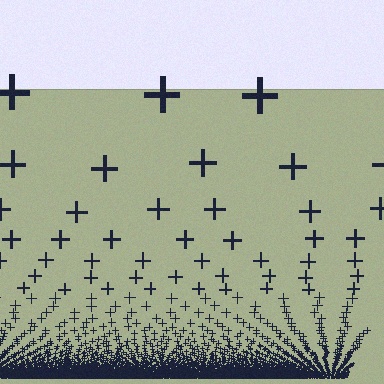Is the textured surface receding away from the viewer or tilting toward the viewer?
The surface appears to tilt toward the viewer. Texture elements get larger and sparser toward the top.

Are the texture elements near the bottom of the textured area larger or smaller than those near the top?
Smaller. The gradient is inverted — elements near the bottom are smaller and denser.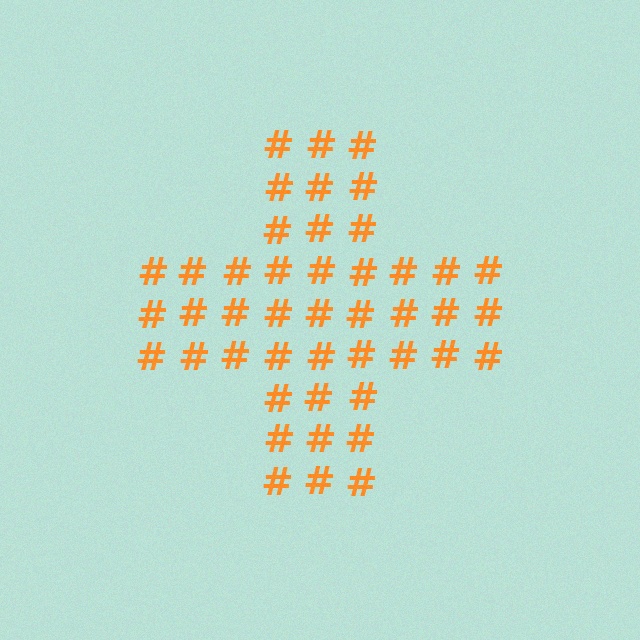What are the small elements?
The small elements are hash symbols.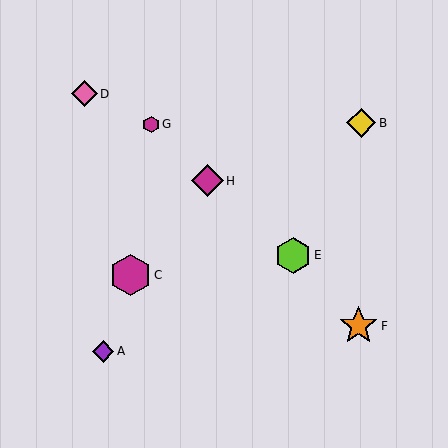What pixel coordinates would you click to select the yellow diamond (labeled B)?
Click at (361, 123) to select the yellow diamond B.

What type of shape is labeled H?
Shape H is a magenta diamond.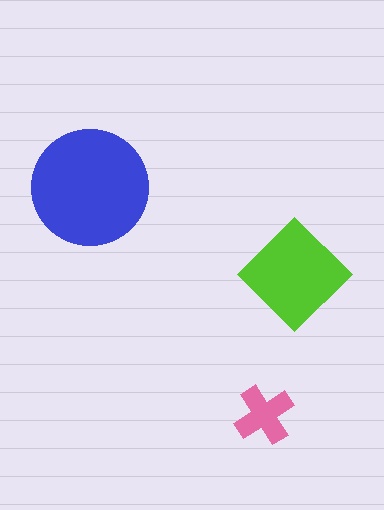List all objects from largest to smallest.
The blue circle, the lime diamond, the pink cross.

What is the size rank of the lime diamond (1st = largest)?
2nd.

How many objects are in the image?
There are 3 objects in the image.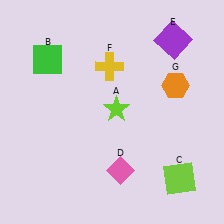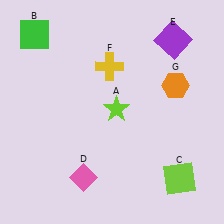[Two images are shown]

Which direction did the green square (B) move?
The green square (B) moved up.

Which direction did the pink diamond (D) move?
The pink diamond (D) moved left.